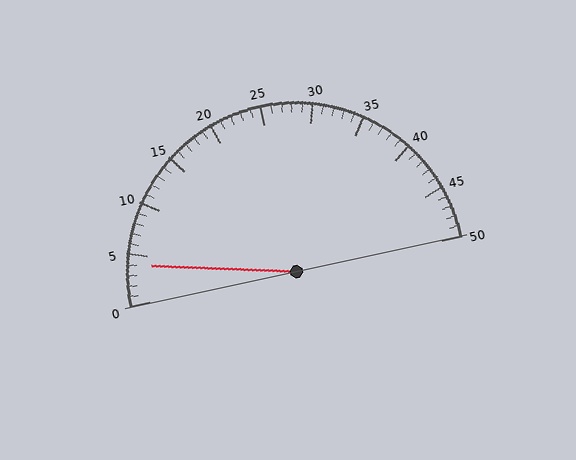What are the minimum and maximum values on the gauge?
The gauge ranges from 0 to 50.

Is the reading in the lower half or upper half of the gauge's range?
The reading is in the lower half of the range (0 to 50).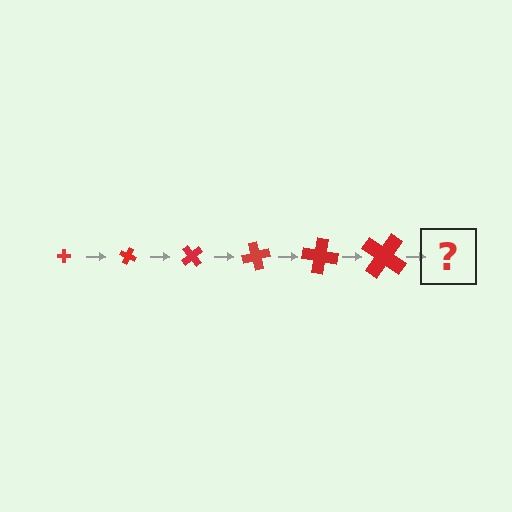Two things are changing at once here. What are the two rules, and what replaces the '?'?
The two rules are that the cross grows larger each step and it rotates 25 degrees each step. The '?' should be a cross, larger than the previous one and rotated 150 degrees from the start.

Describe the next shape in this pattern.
It should be a cross, larger than the previous one and rotated 150 degrees from the start.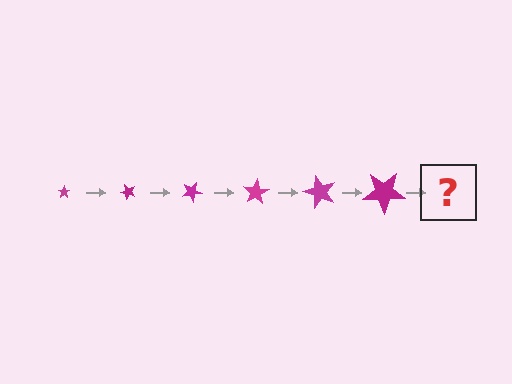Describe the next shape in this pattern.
It should be a star, larger than the previous one and rotated 300 degrees from the start.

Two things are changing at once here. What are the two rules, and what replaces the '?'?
The two rules are that the star grows larger each step and it rotates 50 degrees each step. The '?' should be a star, larger than the previous one and rotated 300 degrees from the start.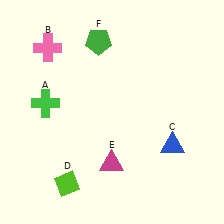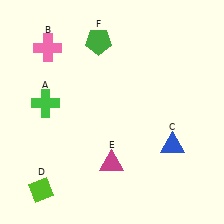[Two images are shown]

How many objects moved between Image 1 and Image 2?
1 object moved between the two images.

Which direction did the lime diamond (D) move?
The lime diamond (D) moved left.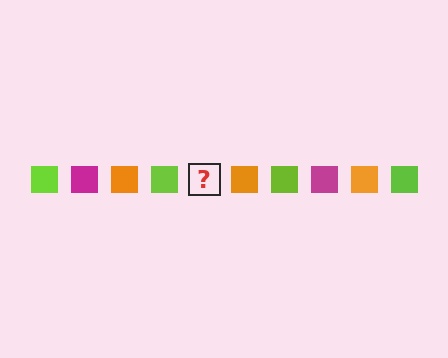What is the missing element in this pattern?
The missing element is a magenta square.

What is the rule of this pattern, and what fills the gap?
The rule is that the pattern cycles through lime, magenta, orange squares. The gap should be filled with a magenta square.